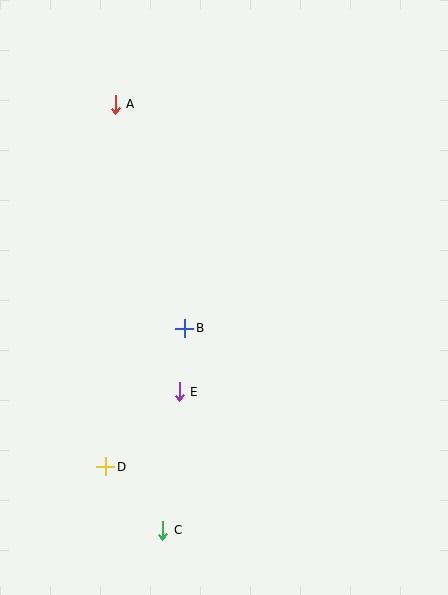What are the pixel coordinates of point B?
Point B is at (185, 328).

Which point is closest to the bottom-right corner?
Point C is closest to the bottom-right corner.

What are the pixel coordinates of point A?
Point A is at (115, 104).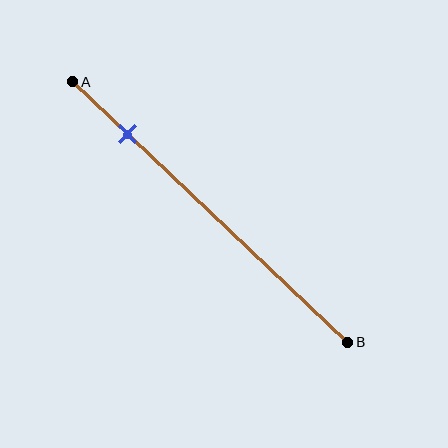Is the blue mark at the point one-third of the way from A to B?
No, the mark is at about 20% from A, not at the 33% one-third point.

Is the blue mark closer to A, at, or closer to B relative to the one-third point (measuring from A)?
The blue mark is closer to point A than the one-third point of segment AB.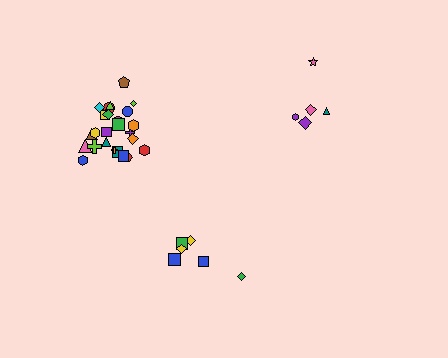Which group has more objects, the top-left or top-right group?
The top-left group.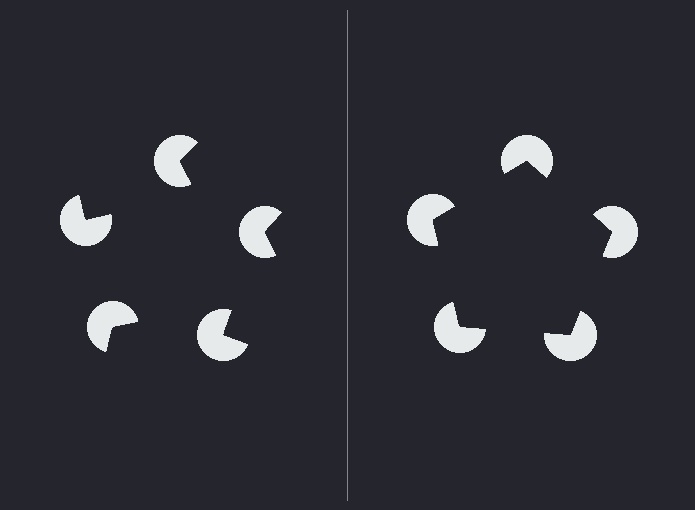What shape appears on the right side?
An illusory pentagon.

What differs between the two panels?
The pac-man discs are positioned identically on both sides; only the wedge orientations differ. On the right they align to a pentagon; on the left they are misaligned.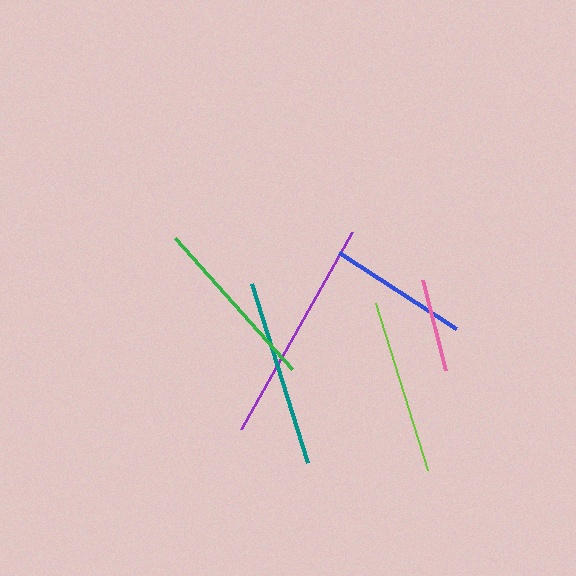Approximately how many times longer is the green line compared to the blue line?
The green line is approximately 1.3 times the length of the blue line.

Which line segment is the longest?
The purple line is the longest at approximately 225 pixels.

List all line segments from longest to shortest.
From longest to shortest: purple, teal, green, lime, blue, pink.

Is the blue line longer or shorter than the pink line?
The blue line is longer than the pink line.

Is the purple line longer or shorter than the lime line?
The purple line is longer than the lime line.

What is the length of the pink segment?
The pink segment is approximately 93 pixels long.